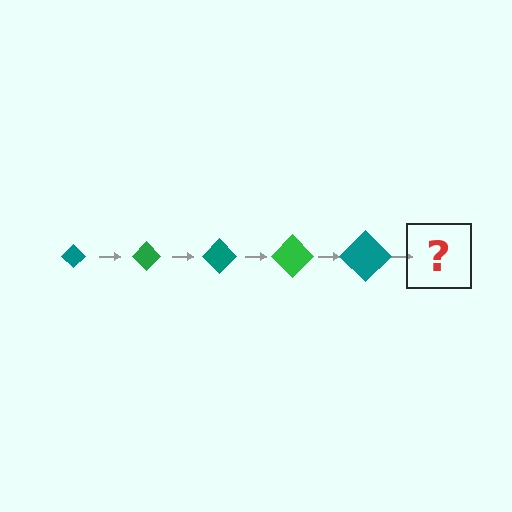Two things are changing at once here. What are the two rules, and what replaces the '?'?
The two rules are that the diamond grows larger each step and the color cycles through teal and green. The '?' should be a green diamond, larger than the previous one.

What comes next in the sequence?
The next element should be a green diamond, larger than the previous one.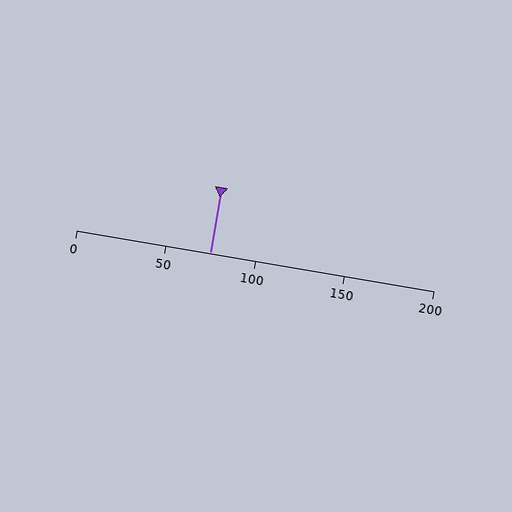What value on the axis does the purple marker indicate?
The marker indicates approximately 75.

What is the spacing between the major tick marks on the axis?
The major ticks are spaced 50 apart.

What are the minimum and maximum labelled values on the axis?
The axis runs from 0 to 200.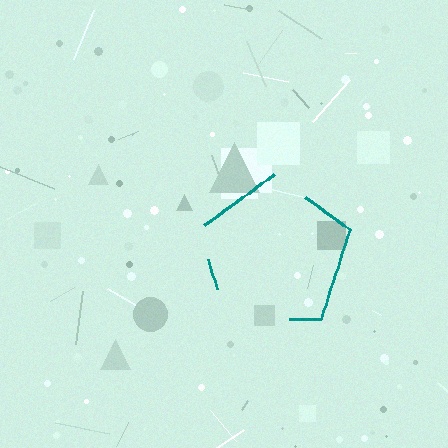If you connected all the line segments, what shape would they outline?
They would outline a pentagon.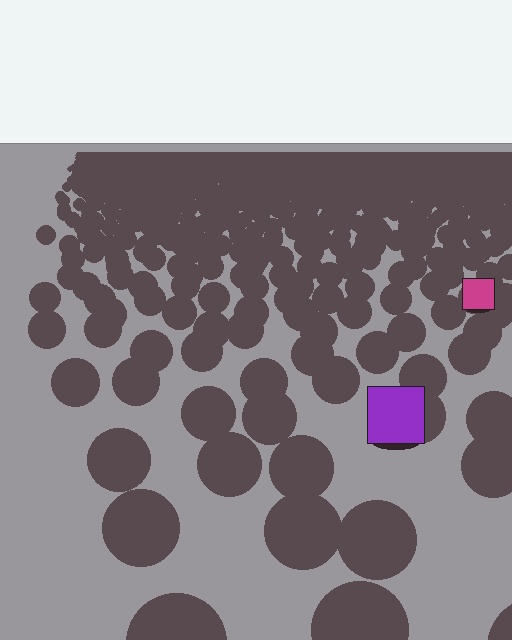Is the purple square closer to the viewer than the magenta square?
Yes. The purple square is closer — you can tell from the texture gradient: the ground texture is coarser near it.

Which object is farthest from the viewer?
The magenta square is farthest from the viewer. It appears smaller and the ground texture around it is denser.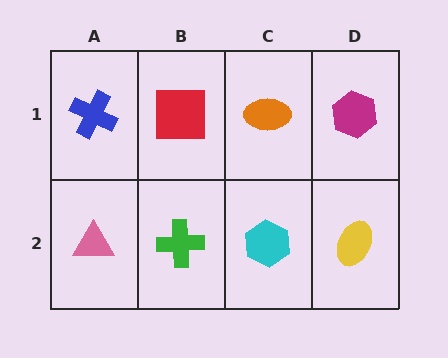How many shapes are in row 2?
4 shapes.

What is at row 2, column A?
A pink triangle.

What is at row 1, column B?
A red square.